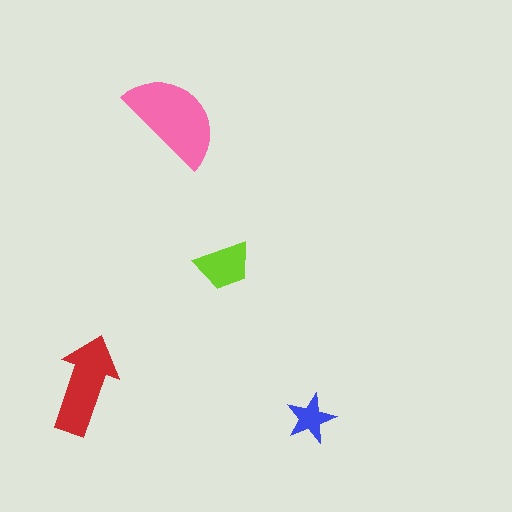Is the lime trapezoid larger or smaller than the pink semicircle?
Smaller.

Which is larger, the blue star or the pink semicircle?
The pink semicircle.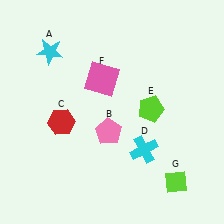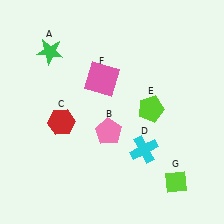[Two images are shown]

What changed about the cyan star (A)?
In Image 1, A is cyan. In Image 2, it changed to green.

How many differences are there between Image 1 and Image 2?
There is 1 difference between the two images.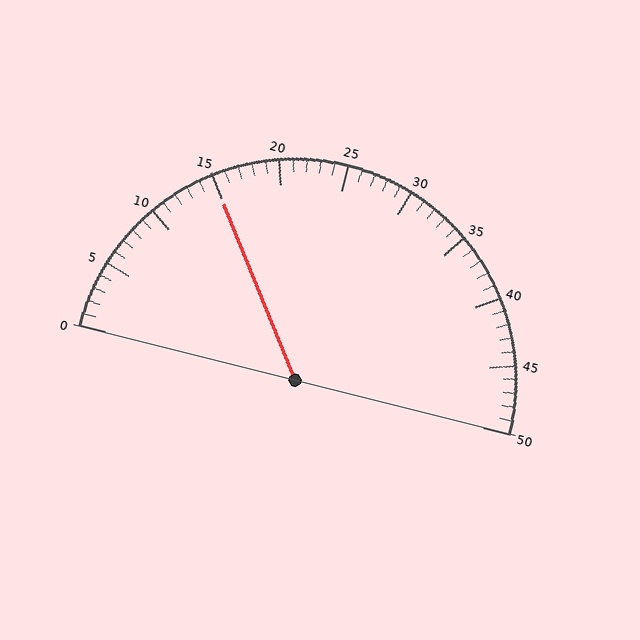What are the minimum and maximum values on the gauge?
The gauge ranges from 0 to 50.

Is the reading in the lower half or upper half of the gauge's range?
The reading is in the lower half of the range (0 to 50).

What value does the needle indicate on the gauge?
The needle indicates approximately 15.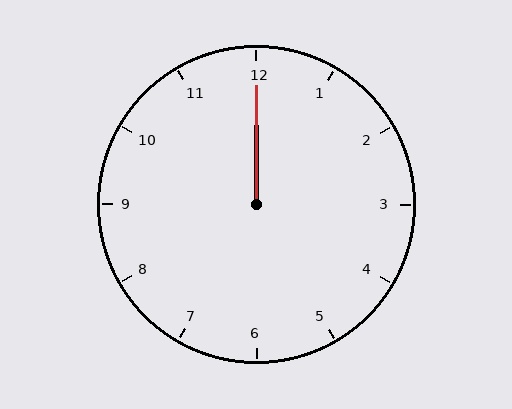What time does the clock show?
12:00.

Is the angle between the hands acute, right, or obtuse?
It is acute.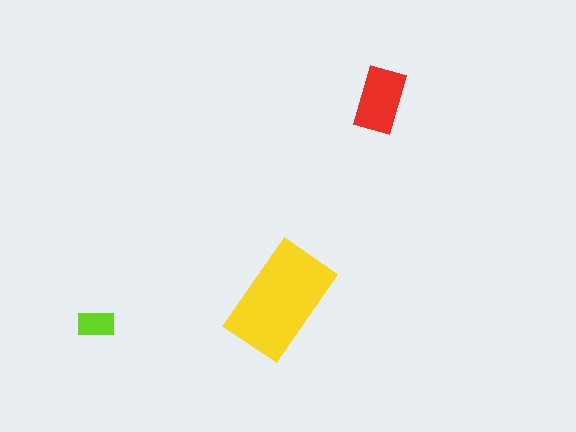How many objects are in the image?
There are 3 objects in the image.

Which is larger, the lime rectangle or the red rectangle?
The red one.